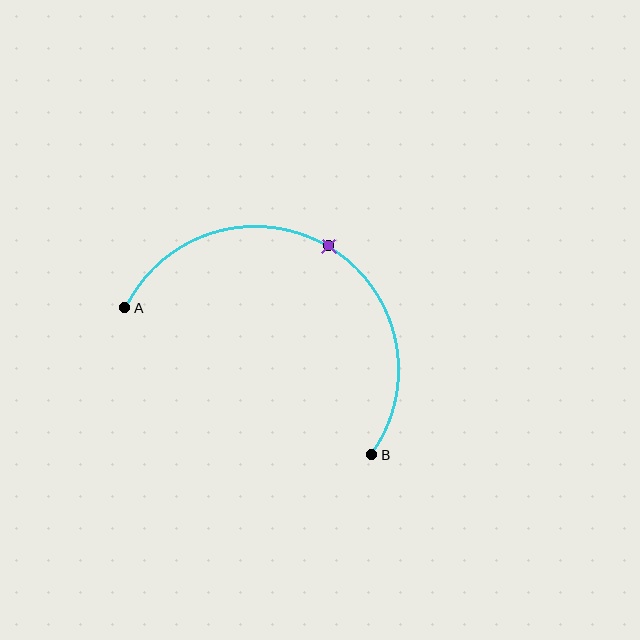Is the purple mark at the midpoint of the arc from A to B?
Yes. The purple mark lies on the arc at equal arc-length from both A and B — it is the arc midpoint.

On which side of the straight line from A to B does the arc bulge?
The arc bulges above the straight line connecting A and B.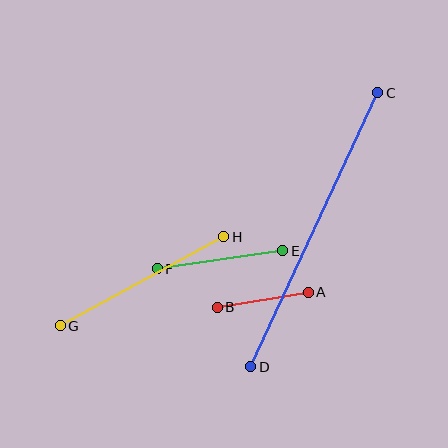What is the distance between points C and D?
The distance is approximately 302 pixels.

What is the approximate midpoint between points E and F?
The midpoint is at approximately (220, 260) pixels.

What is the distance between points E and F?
The distance is approximately 127 pixels.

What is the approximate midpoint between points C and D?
The midpoint is at approximately (314, 230) pixels.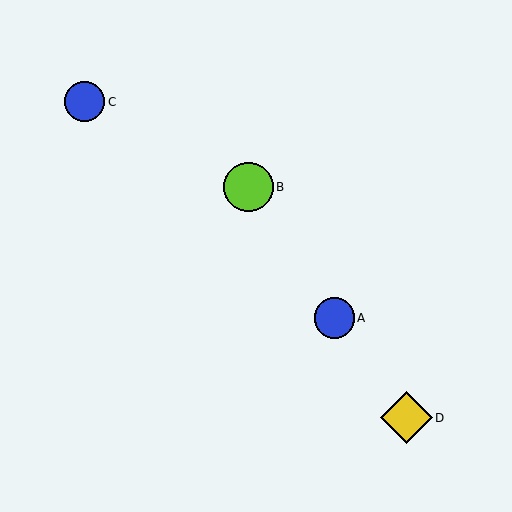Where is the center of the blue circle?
The center of the blue circle is at (85, 102).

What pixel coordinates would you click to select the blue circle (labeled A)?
Click at (334, 318) to select the blue circle A.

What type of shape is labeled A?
Shape A is a blue circle.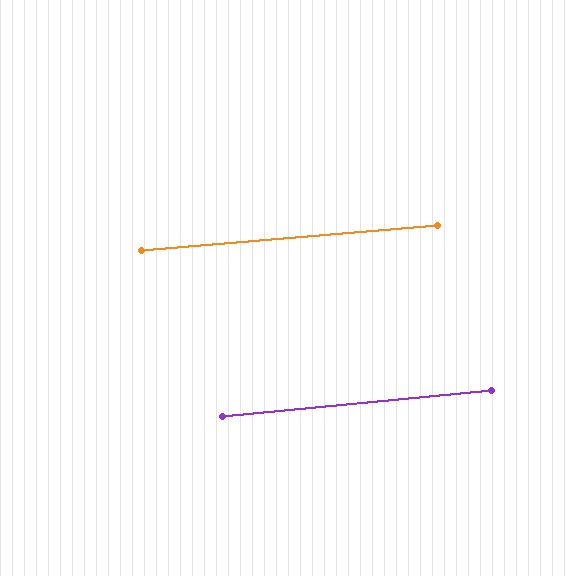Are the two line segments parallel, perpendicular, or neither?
Parallel — their directions differ by only 0.6°.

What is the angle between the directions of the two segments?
Approximately 1 degree.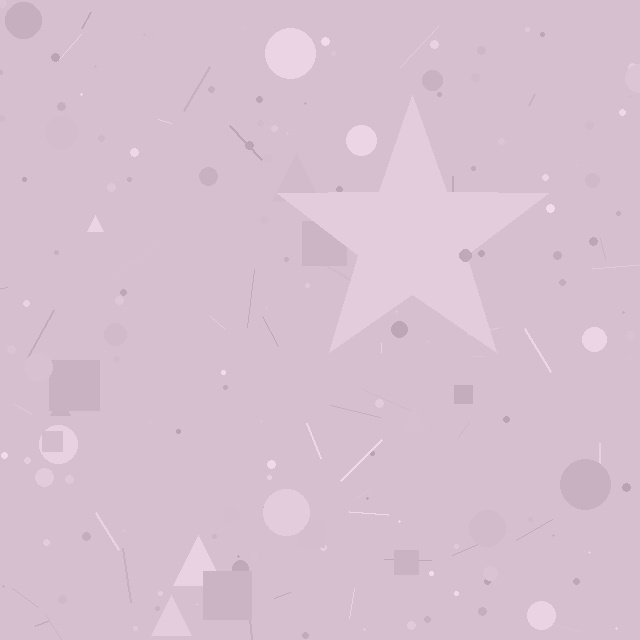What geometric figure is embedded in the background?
A star is embedded in the background.